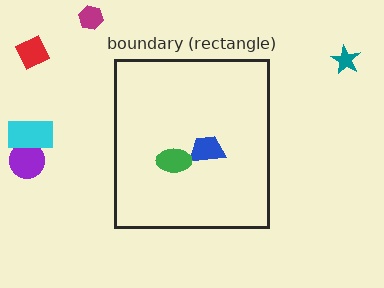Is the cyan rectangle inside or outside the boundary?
Outside.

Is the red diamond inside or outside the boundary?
Outside.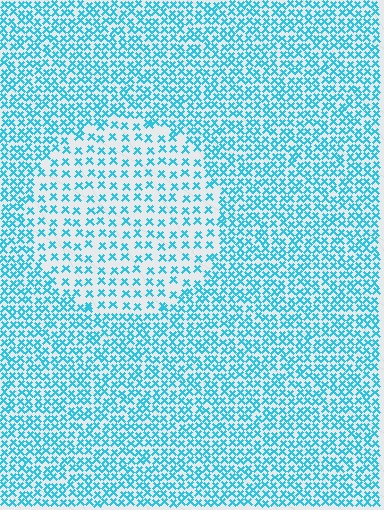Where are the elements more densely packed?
The elements are more densely packed outside the circle boundary.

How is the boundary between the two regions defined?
The boundary is defined by a change in element density (approximately 2.0x ratio). All elements are the same color, size, and shape.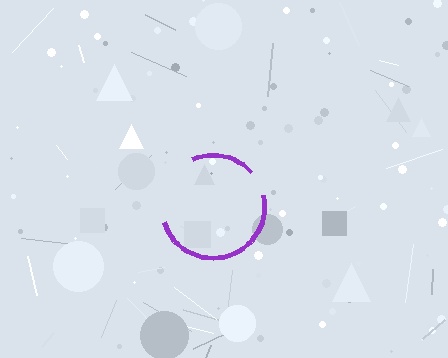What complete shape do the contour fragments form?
The contour fragments form a circle.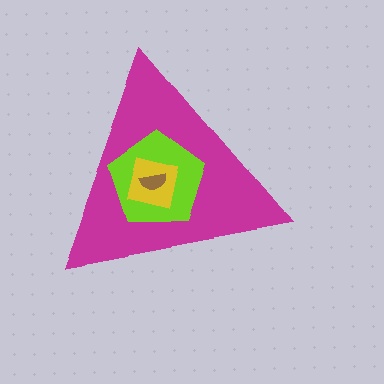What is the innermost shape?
The brown semicircle.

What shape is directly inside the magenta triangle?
The lime pentagon.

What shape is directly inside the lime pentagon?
The yellow square.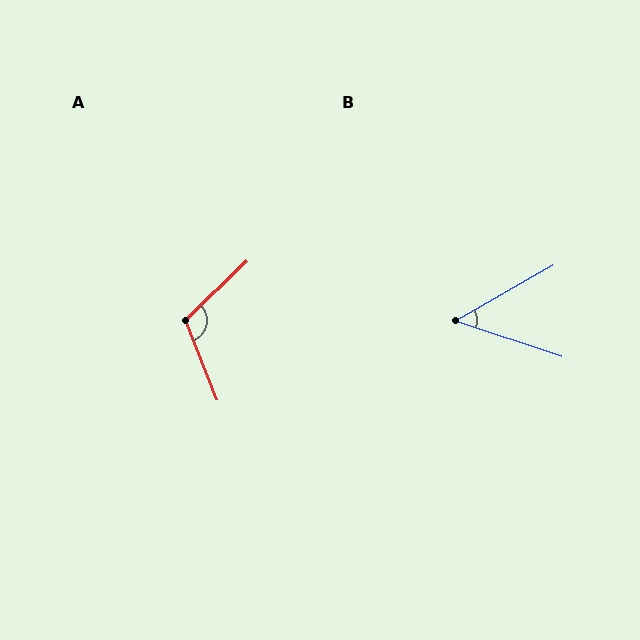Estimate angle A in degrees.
Approximately 113 degrees.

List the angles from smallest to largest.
B (48°), A (113°).